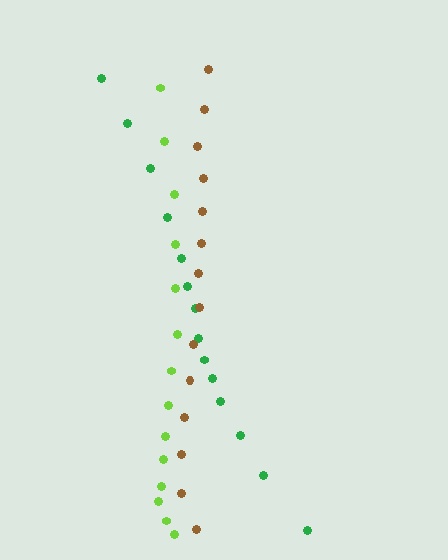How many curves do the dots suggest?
There are 3 distinct paths.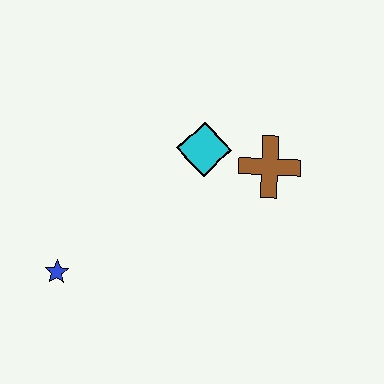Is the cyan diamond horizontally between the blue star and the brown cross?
Yes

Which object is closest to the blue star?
The cyan diamond is closest to the blue star.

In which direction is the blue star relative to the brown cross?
The blue star is to the left of the brown cross.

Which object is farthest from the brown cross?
The blue star is farthest from the brown cross.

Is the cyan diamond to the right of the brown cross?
No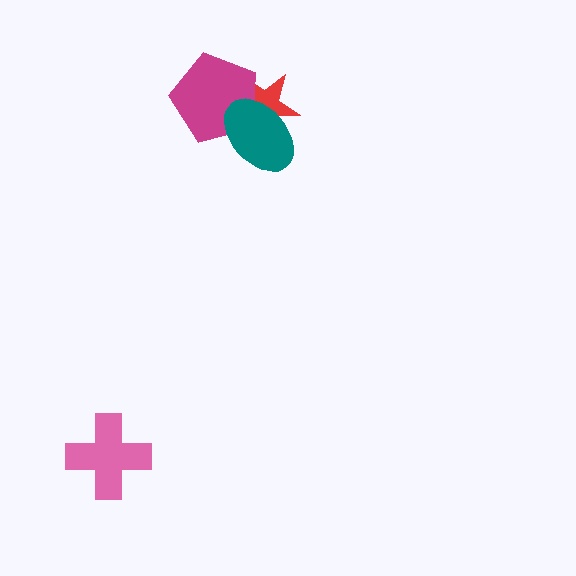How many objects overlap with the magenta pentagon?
2 objects overlap with the magenta pentagon.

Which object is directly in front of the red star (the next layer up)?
The magenta pentagon is directly in front of the red star.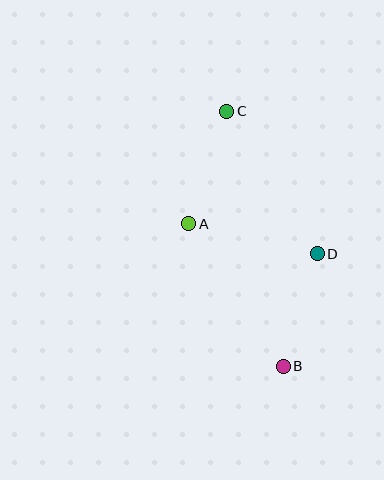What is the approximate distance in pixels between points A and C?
The distance between A and C is approximately 118 pixels.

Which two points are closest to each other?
Points B and D are closest to each other.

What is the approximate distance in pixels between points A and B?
The distance between A and B is approximately 171 pixels.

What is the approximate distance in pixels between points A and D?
The distance between A and D is approximately 132 pixels.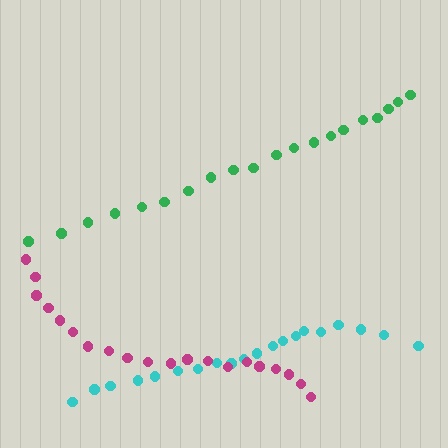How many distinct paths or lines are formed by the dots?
There are 3 distinct paths.